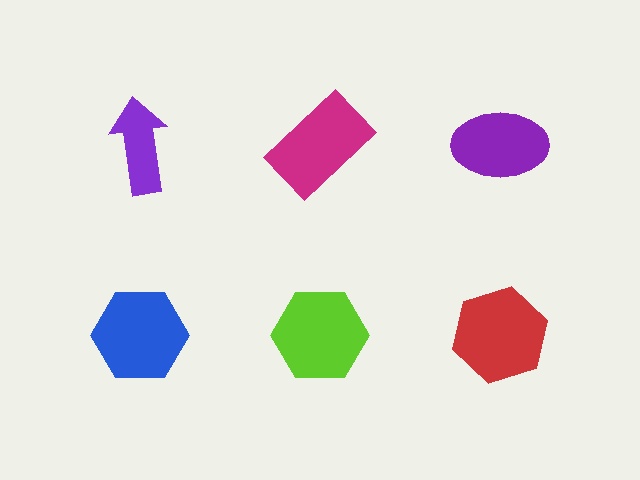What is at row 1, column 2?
A magenta rectangle.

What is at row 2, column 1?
A blue hexagon.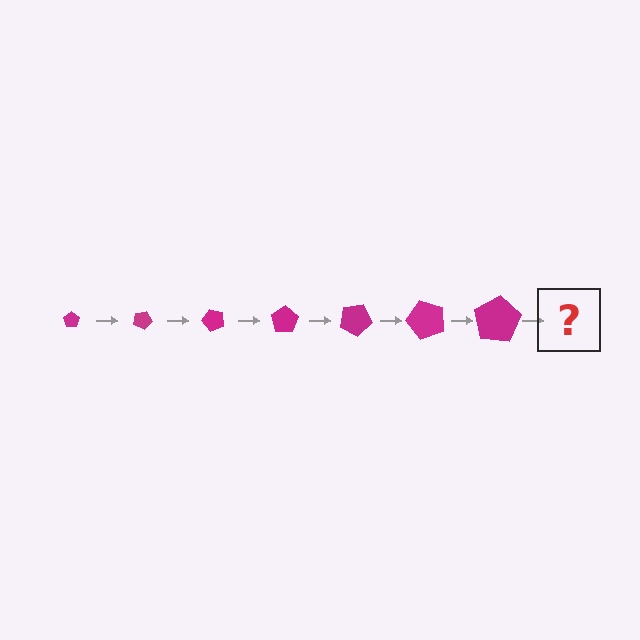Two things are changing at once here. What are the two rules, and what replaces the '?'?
The two rules are that the pentagon grows larger each step and it rotates 25 degrees each step. The '?' should be a pentagon, larger than the previous one and rotated 175 degrees from the start.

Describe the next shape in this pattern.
It should be a pentagon, larger than the previous one and rotated 175 degrees from the start.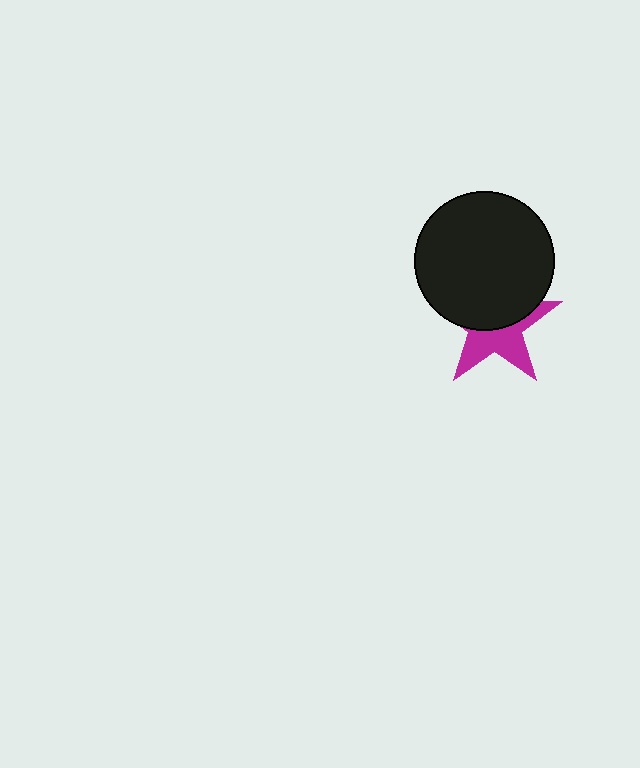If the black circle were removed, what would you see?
You would see the complete magenta star.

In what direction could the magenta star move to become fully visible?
The magenta star could move down. That would shift it out from behind the black circle entirely.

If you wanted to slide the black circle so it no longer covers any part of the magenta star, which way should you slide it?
Slide it up — that is the most direct way to separate the two shapes.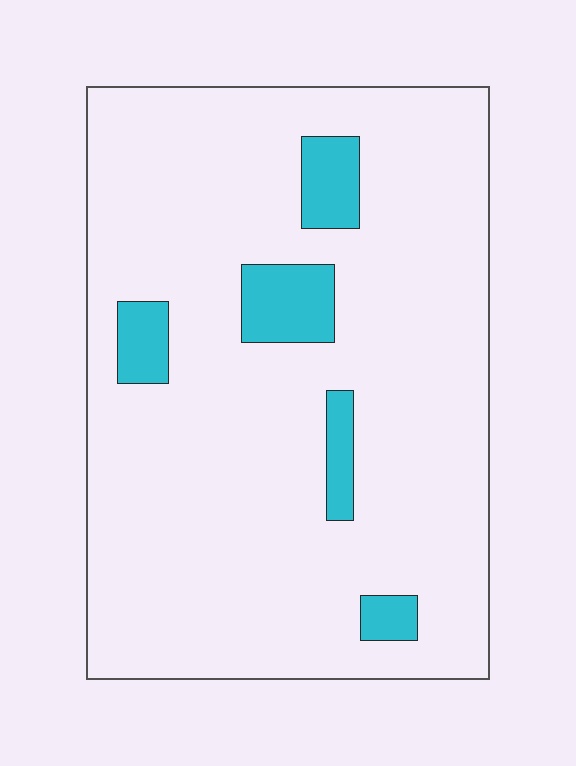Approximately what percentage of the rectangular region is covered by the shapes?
Approximately 10%.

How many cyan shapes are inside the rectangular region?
5.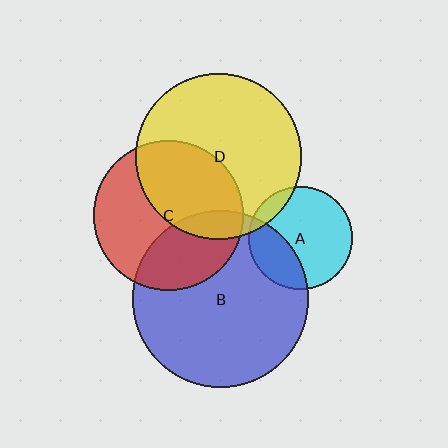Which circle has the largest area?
Circle B (blue).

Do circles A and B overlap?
Yes.